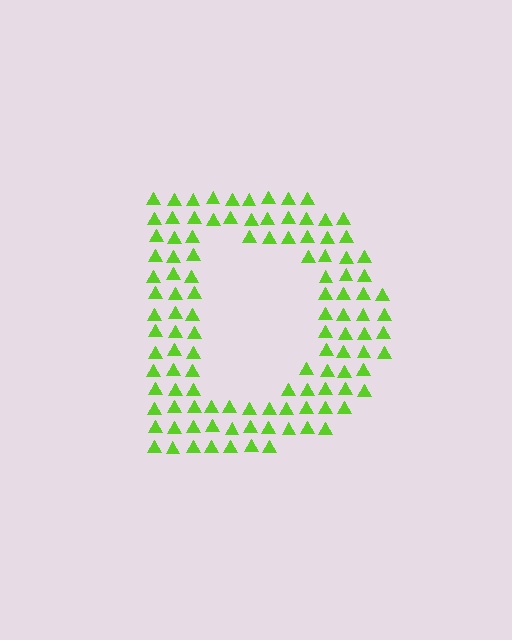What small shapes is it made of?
It is made of small triangles.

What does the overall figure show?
The overall figure shows the letter D.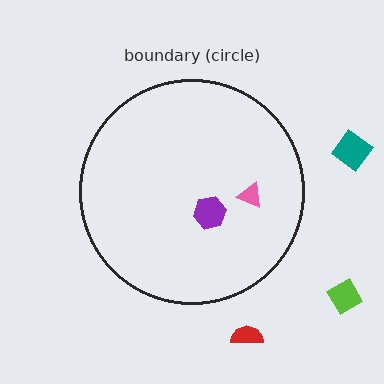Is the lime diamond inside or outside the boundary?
Outside.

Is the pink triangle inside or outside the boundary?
Inside.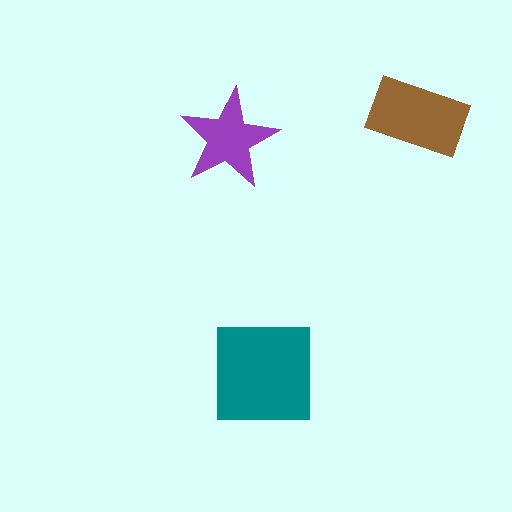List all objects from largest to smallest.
The teal square, the brown rectangle, the purple star.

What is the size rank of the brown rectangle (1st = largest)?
2nd.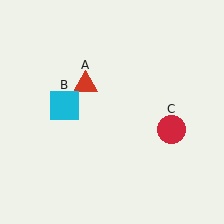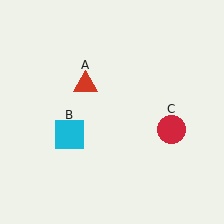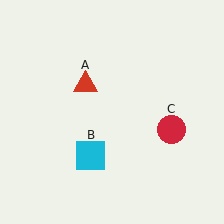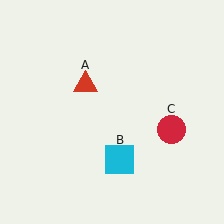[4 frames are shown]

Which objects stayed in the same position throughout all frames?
Red triangle (object A) and red circle (object C) remained stationary.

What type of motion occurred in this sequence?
The cyan square (object B) rotated counterclockwise around the center of the scene.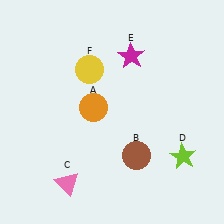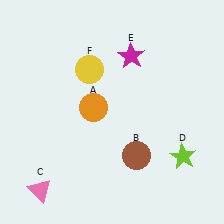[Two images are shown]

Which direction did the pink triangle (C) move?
The pink triangle (C) moved left.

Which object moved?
The pink triangle (C) moved left.